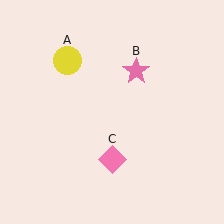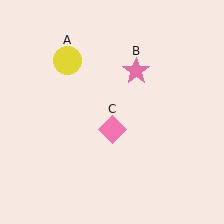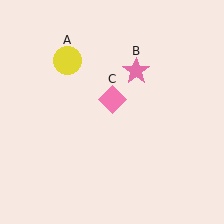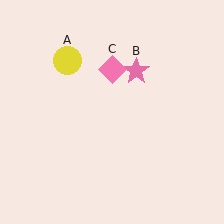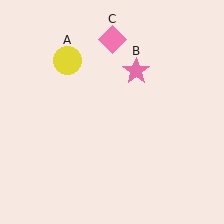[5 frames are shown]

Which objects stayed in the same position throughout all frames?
Yellow circle (object A) and pink star (object B) remained stationary.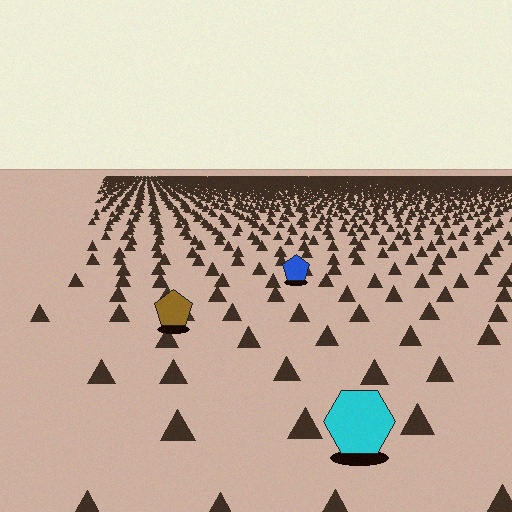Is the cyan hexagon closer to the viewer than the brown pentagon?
Yes. The cyan hexagon is closer — you can tell from the texture gradient: the ground texture is coarser near it.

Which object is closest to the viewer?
The cyan hexagon is closest. The texture marks near it are larger and more spread out.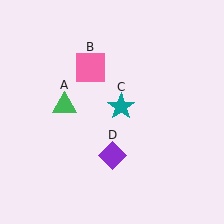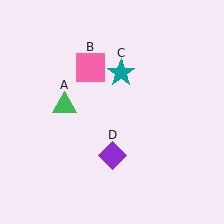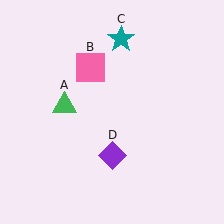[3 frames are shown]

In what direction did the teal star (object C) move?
The teal star (object C) moved up.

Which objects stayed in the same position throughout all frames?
Green triangle (object A) and pink square (object B) and purple diamond (object D) remained stationary.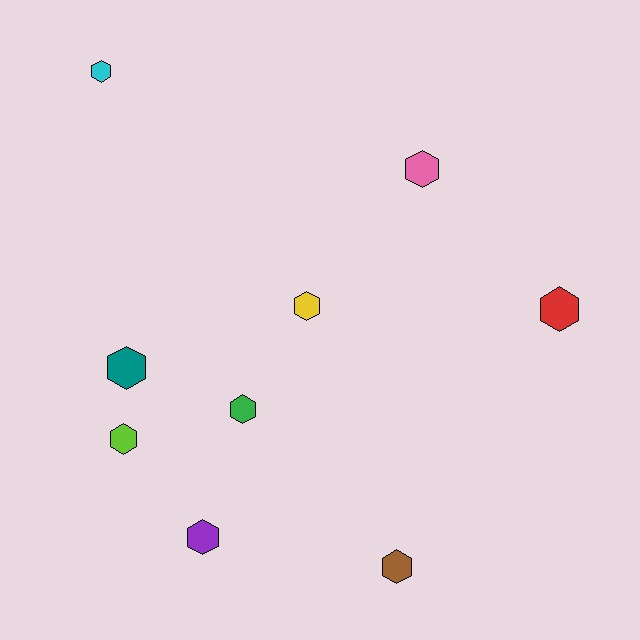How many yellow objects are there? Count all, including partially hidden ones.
There is 1 yellow object.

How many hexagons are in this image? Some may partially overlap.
There are 9 hexagons.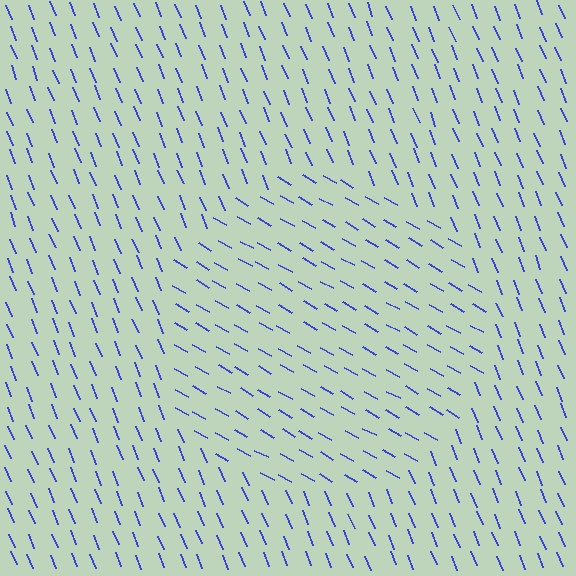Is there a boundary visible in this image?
Yes, there is a texture boundary formed by a change in line orientation.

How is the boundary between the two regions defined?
The boundary is defined purely by a change in line orientation (approximately 38 degrees difference). All lines are the same color and thickness.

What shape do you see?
I see a circle.